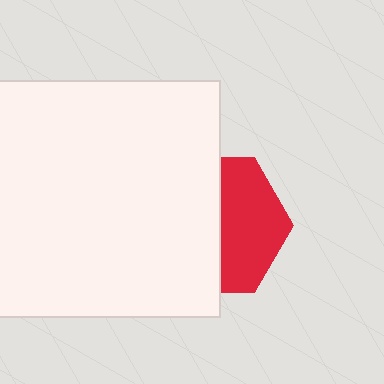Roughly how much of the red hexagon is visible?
A small part of it is visible (roughly 45%).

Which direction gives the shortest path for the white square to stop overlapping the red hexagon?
Moving left gives the shortest separation.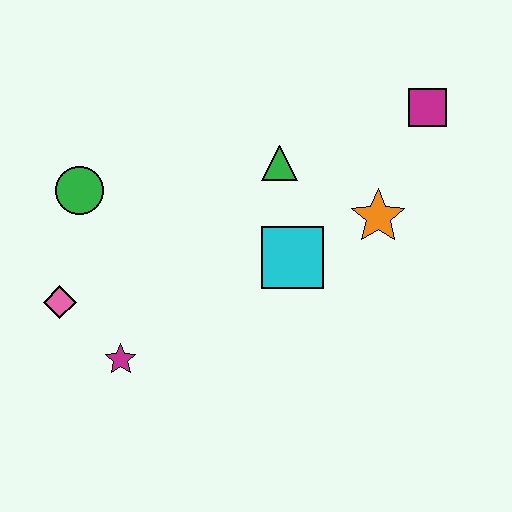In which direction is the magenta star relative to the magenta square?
The magenta star is to the left of the magenta square.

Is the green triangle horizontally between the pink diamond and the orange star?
Yes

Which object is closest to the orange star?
The cyan square is closest to the orange star.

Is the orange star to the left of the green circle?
No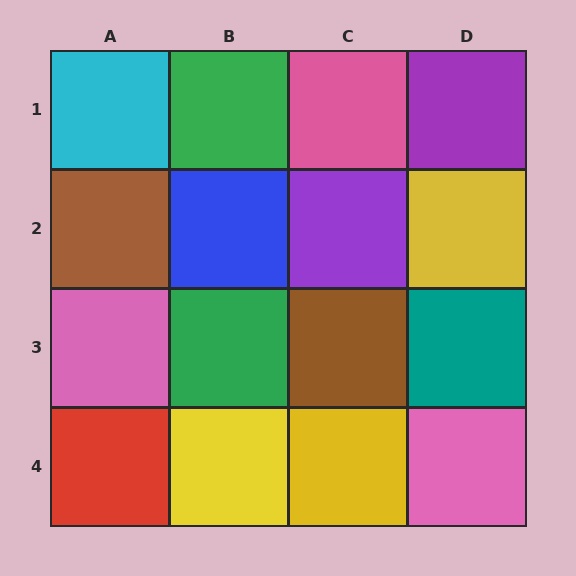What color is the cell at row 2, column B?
Blue.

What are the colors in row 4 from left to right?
Red, yellow, yellow, pink.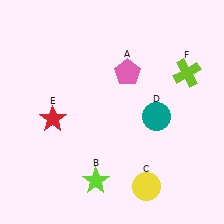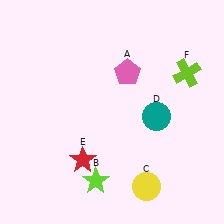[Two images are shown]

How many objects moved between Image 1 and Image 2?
1 object moved between the two images.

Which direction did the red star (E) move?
The red star (E) moved down.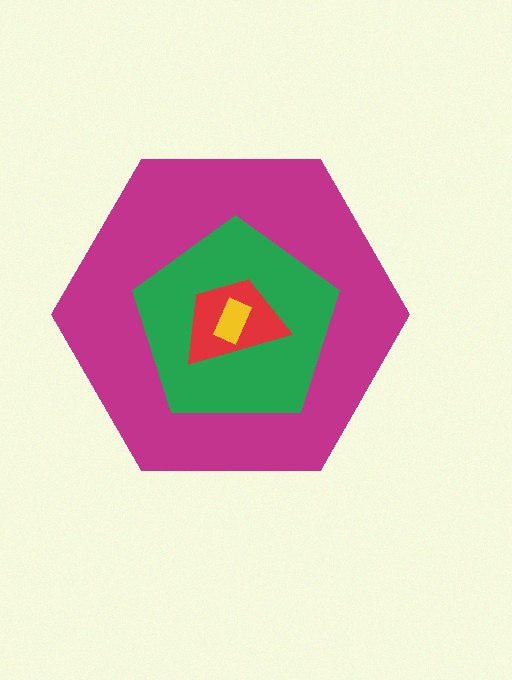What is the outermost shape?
The magenta hexagon.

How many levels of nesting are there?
4.